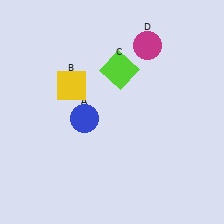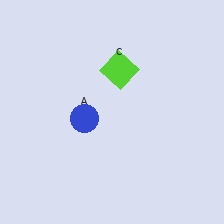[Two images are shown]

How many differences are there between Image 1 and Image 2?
There are 2 differences between the two images.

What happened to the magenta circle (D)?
The magenta circle (D) was removed in Image 2. It was in the top-right area of Image 1.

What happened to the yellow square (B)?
The yellow square (B) was removed in Image 2. It was in the top-left area of Image 1.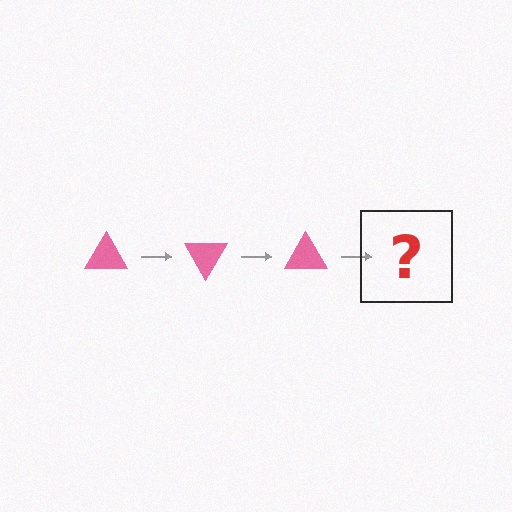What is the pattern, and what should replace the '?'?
The pattern is that the triangle rotates 60 degrees each step. The '?' should be a pink triangle rotated 180 degrees.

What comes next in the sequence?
The next element should be a pink triangle rotated 180 degrees.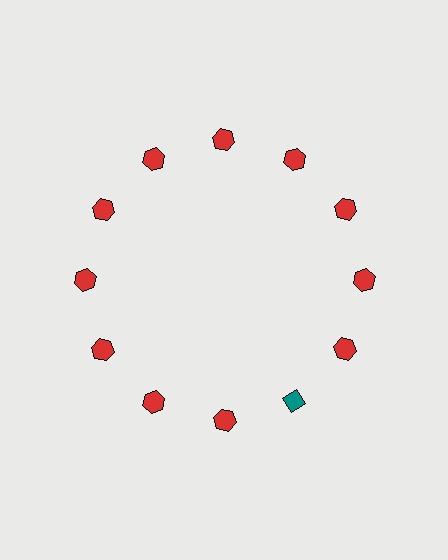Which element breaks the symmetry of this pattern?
The teal diamond at roughly the 5 o'clock position breaks the symmetry. All other shapes are red hexagons.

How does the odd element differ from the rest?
It differs in both color (teal instead of red) and shape (diamond instead of hexagon).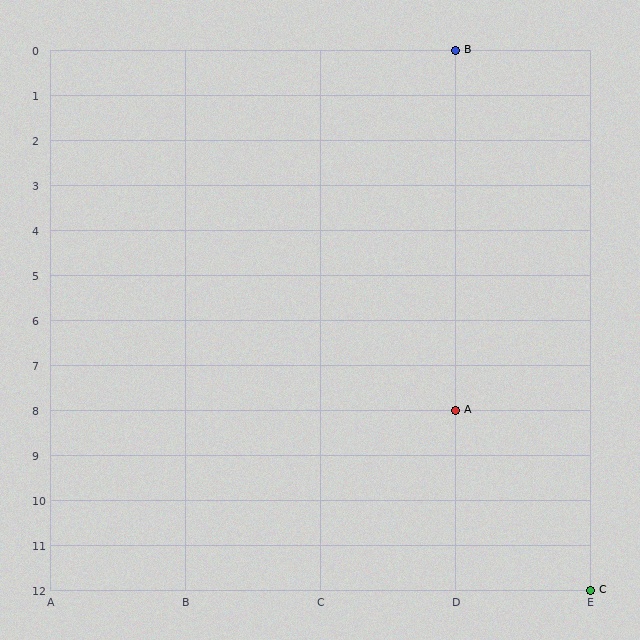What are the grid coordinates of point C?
Point C is at grid coordinates (E, 12).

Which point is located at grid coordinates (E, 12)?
Point C is at (E, 12).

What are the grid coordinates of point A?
Point A is at grid coordinates (D, 8).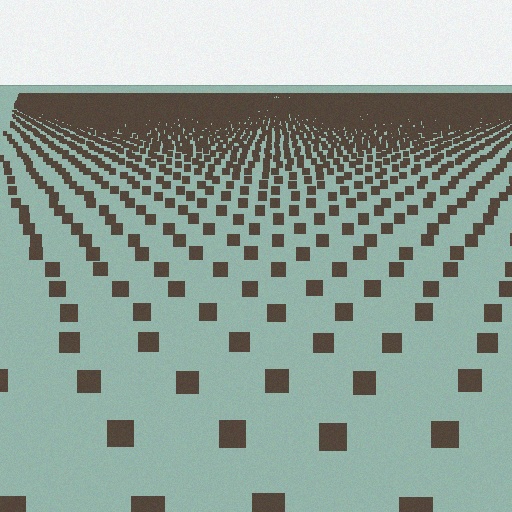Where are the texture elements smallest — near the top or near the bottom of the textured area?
Near the top.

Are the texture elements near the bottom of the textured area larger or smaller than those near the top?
Larger. Near the bottom, elements are closer to the viewer and appear at a bigger on-screen size.